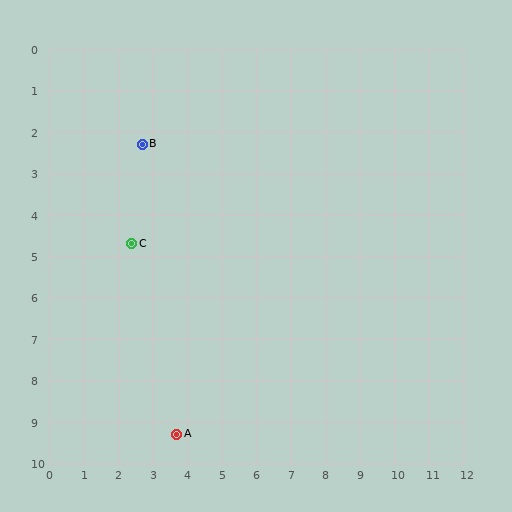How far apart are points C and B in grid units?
Points C and B are about 2.4 grid units apart.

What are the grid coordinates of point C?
Point C is at approximately (2.4, 4.7).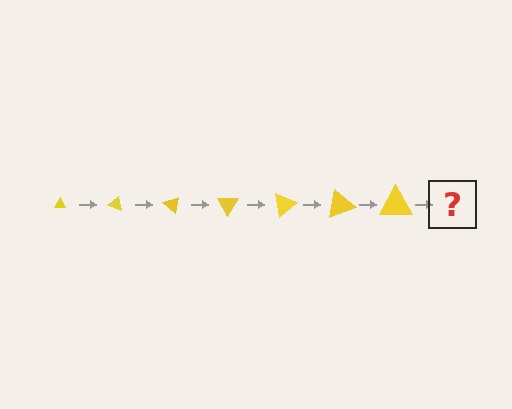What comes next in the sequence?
The next element should be a triangle, larger than the previous one and rotated 140 degrees from the start.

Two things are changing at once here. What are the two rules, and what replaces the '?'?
The two rules are that the triangle grows larger each step and it rotates 20 degrees each step. The '?' should be a triangle, larger than the previous one and rotated 140 degrees from the start.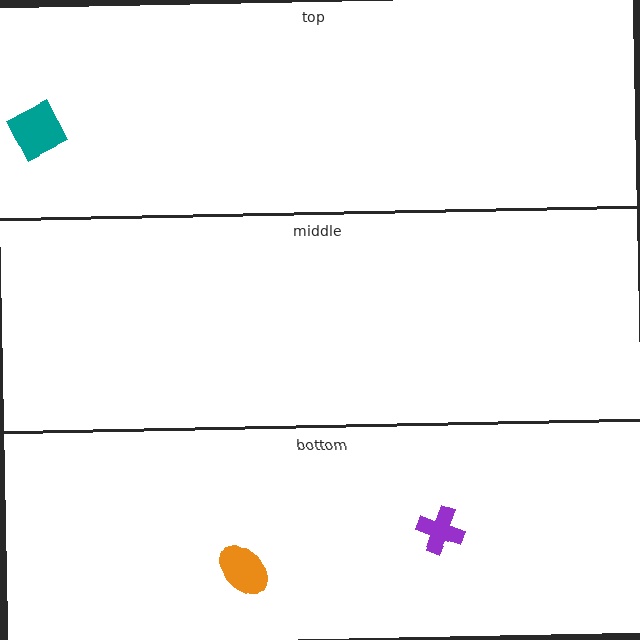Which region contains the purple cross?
The bottom region.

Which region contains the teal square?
The top region.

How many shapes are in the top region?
1.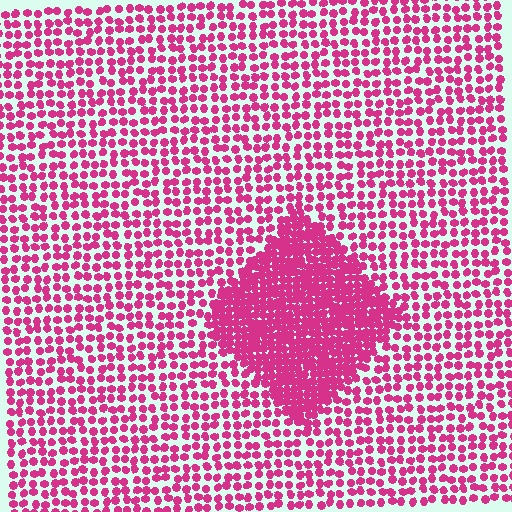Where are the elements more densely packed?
The elements are more densely packed inside the diamond boundary.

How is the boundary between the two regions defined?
The boundary is defined by a change in element density (approximately 2.3x ratio). All elements are the same color, size, and shape.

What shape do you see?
I see a diamond.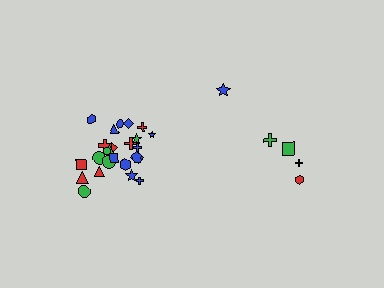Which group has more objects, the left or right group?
The left group.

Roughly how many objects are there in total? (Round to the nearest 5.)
Roughly 30 objects in total.